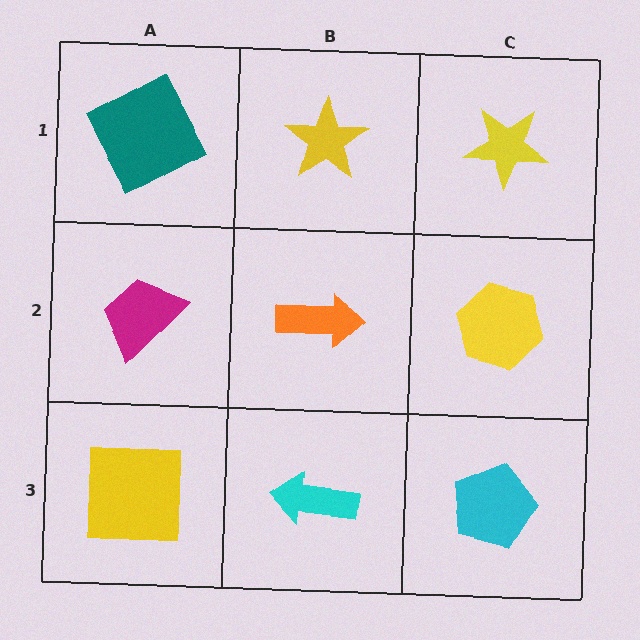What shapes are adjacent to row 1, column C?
A yellow hexagon (row 2, column C), a yellow star (row 1, column B).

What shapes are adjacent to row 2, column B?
A yellow star (row 1, column B), a cyan arrow (row 3, column B), a magenta trapezoid (row 2, column A), a yellow hexagon (row 2, column C).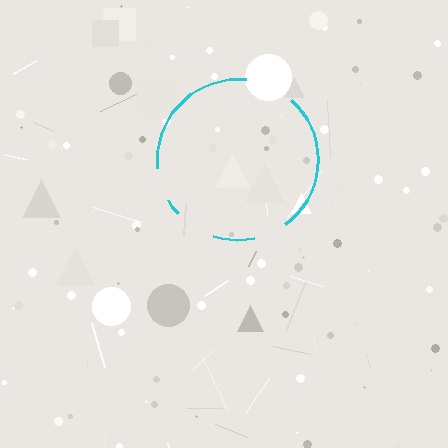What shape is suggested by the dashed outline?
The dashed outline suggests a circle.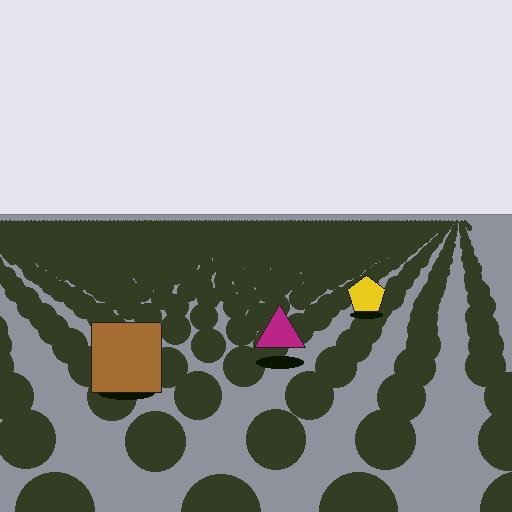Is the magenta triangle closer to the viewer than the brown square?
No. The brown square is closer — you can tell from the texture gradient: the ground texture is coarser near it.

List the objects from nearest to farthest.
From nearest to farthest: the brown square, the magenta triangle, the yellow pentagon.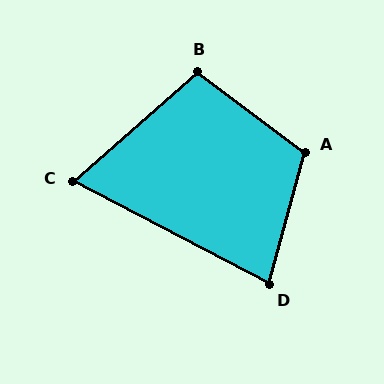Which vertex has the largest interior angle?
A, at approximately 111 degrees.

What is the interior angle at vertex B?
Approximately 102 degrees (obtuse).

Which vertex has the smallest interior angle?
C, at approximately 69 degrees.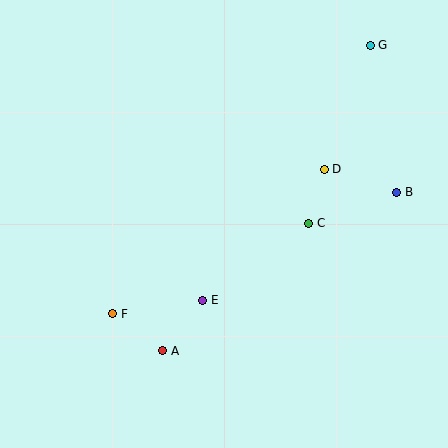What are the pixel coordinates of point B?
Point B is at (397, 192).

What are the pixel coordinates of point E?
Point E is at (203, 300).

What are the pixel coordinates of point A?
Point A is at (163, 351).